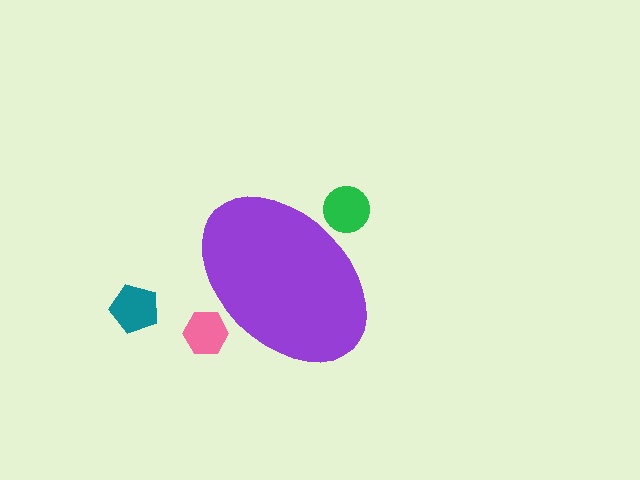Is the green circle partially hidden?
Yes, the green circle is partially hidden behind the purple ellipse.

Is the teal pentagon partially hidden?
No, the teal pentagon is fully visible.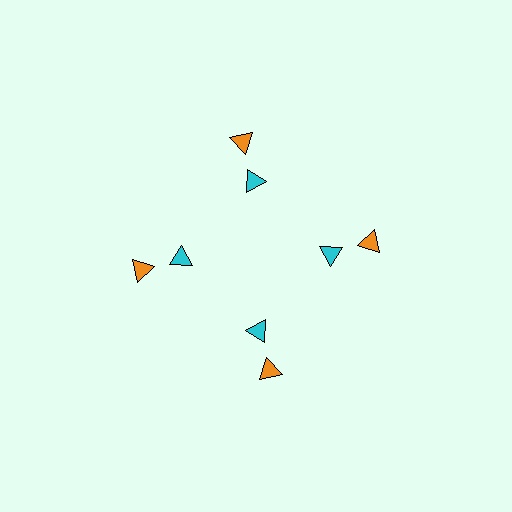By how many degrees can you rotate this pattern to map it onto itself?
The pattern maps onto itself every 90 degrees of rotation.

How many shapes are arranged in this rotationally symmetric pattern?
There are 8 shapes, arranged in 4 groups of 2.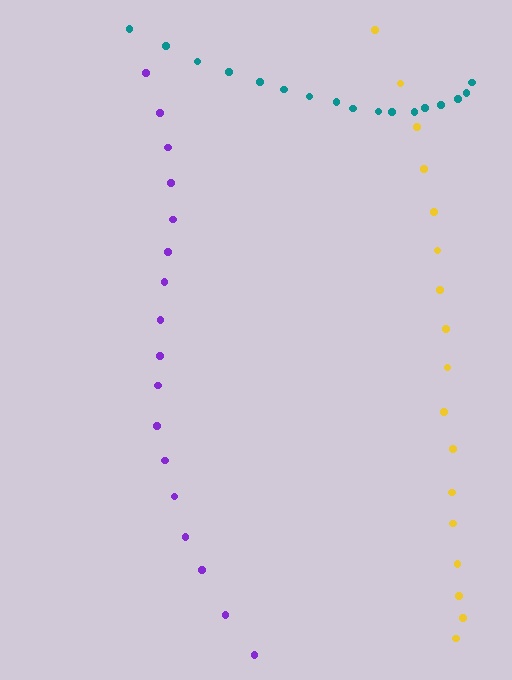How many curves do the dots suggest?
There are 3 distinct paths.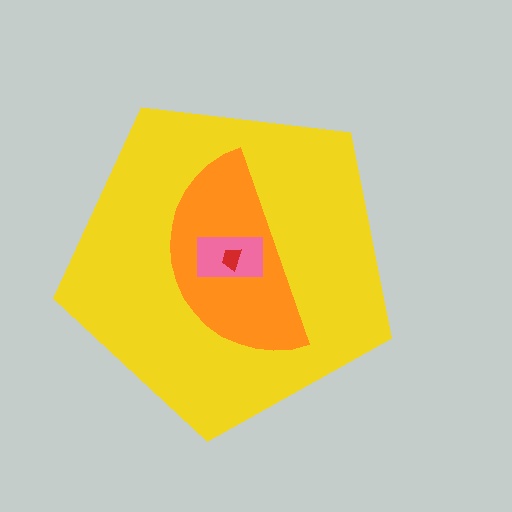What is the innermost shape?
The red trapezoid.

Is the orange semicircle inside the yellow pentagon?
Yes.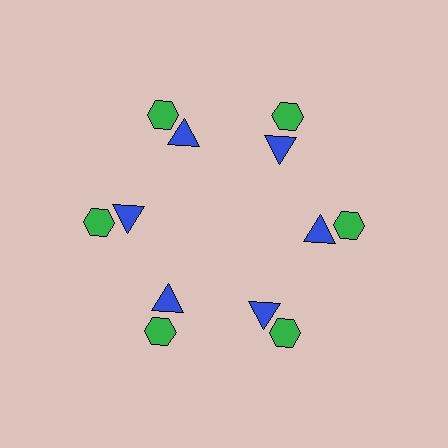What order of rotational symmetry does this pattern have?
This pattern has 6-fold rotational symmetry.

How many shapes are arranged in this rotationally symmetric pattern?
There are 12 shapes, arranged in 6 groups of 2.